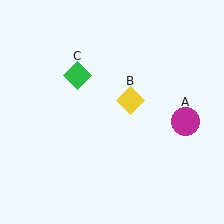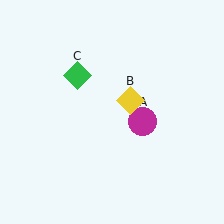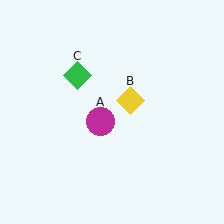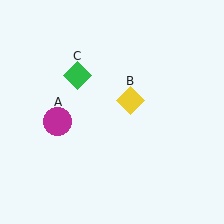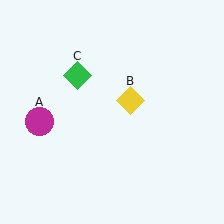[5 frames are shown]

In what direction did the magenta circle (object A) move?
The magenta circle (object A) moved left.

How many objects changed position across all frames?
1 object changed position: magenta circle (object A).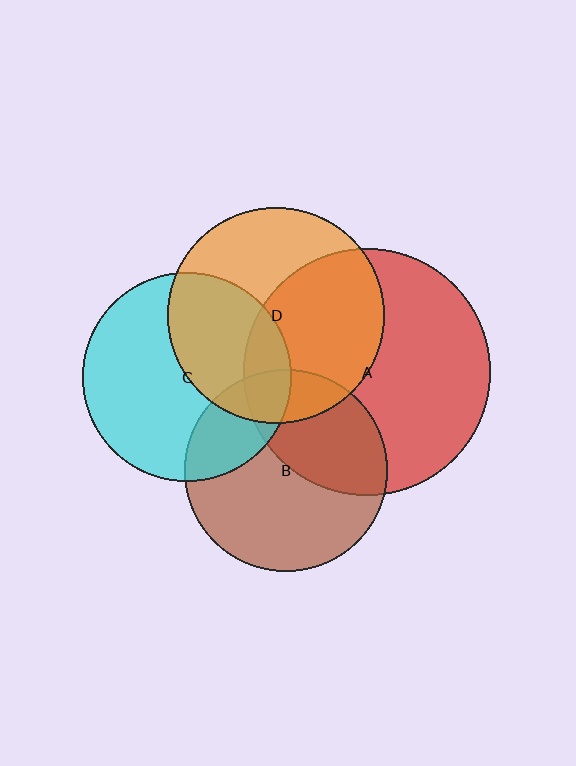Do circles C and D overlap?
Yes.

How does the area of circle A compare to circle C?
Approximately 1.4 times.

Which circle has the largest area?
Circle A (red).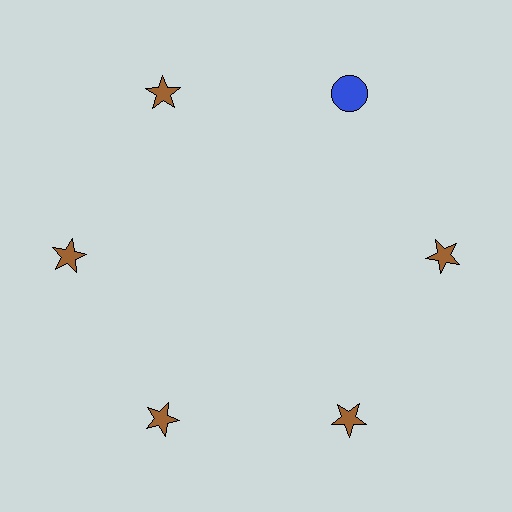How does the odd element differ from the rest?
It differs in both color (blue instead of brown) and shape (circle instead of star).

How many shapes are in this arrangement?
There are 6 shapes arranged in a ring pattern.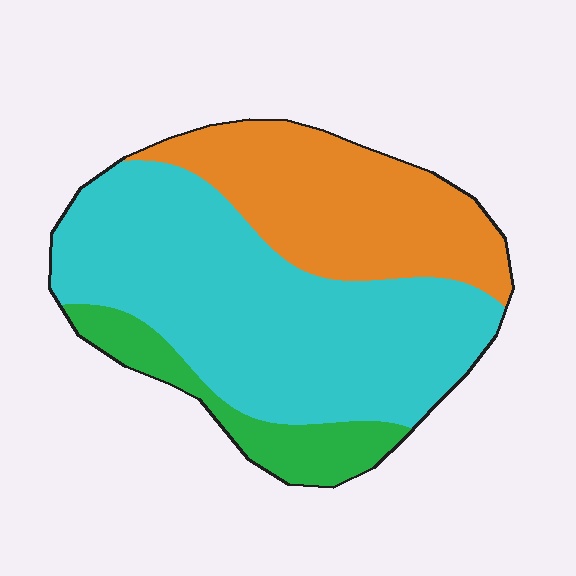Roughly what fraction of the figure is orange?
Orange covers roughly 30% of the figure.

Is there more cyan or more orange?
Cyan.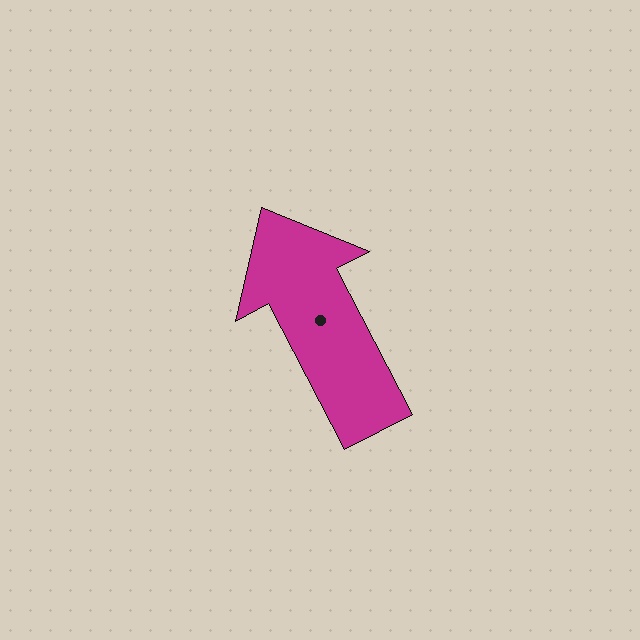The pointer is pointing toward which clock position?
Roughly 11 o'clock.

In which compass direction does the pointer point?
Northwest.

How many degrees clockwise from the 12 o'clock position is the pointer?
Approximately 332 degrees.